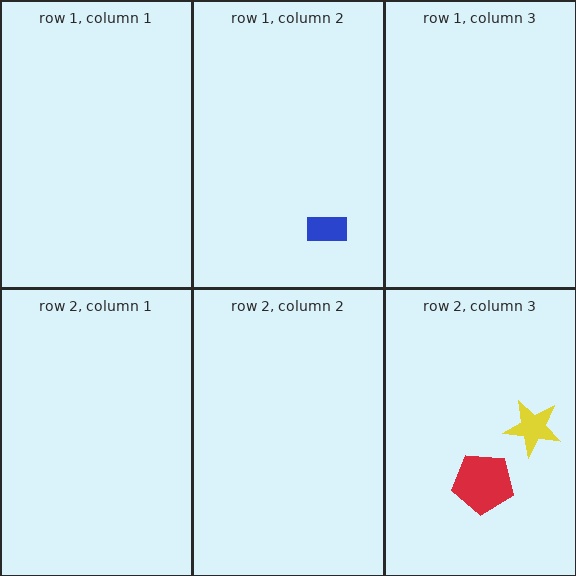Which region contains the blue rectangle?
The row 1, column 2 region.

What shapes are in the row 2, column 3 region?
The red pentagon, the yellow star.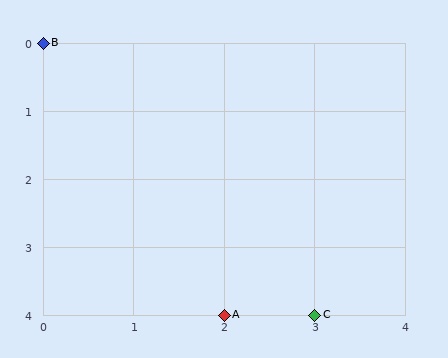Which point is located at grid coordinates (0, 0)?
Point B is at (0, 0).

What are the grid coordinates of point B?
Point B is at grid coordinates (0, 0).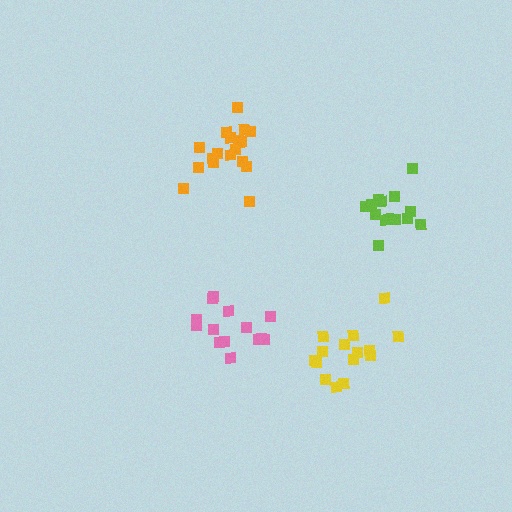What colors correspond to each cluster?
The clusters are colored: lime, yellow, pink, orange.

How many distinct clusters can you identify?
There are 4 distinct clusters.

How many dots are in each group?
Group 1: 14 dots, Group 2: 15 dots, Group 3: 14 dots, Group 4: 19 dots (62 total).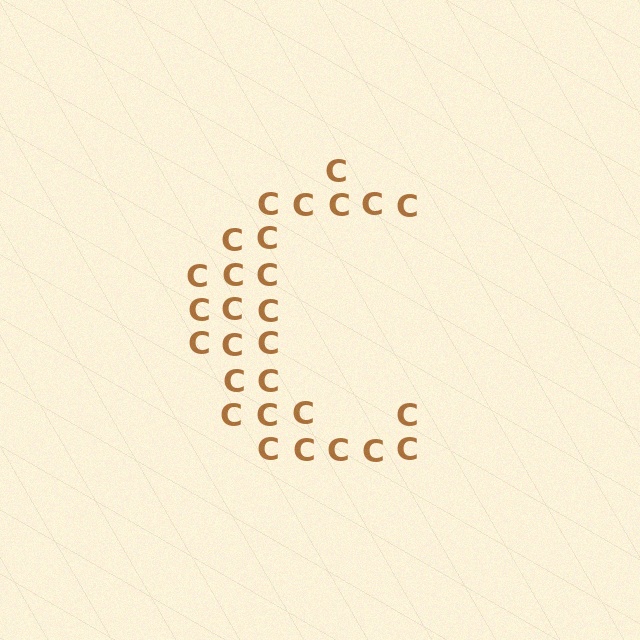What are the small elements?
The small elements are letter C's.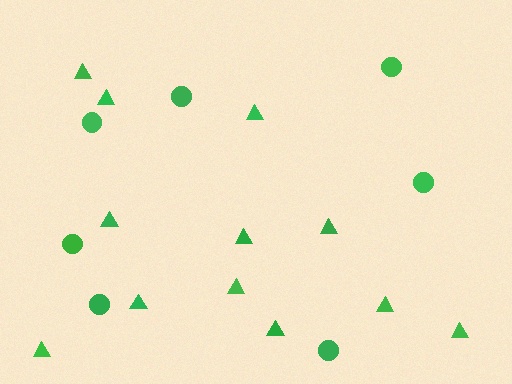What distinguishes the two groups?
There are 2 groups: one group of triangles (12) and one group of circles (7).